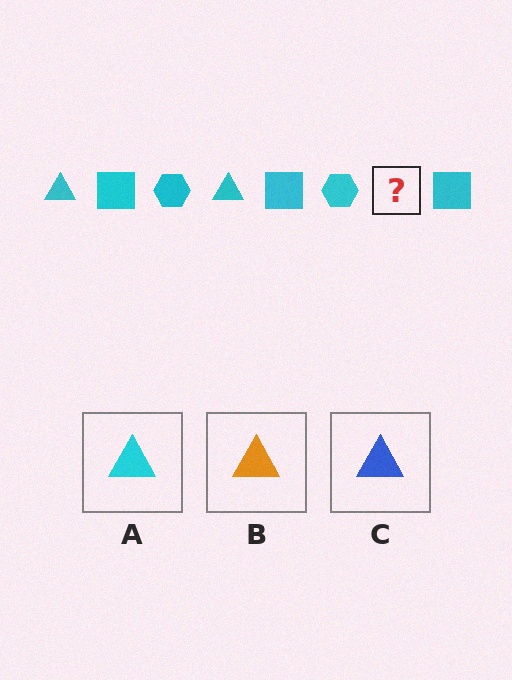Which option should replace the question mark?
Option A.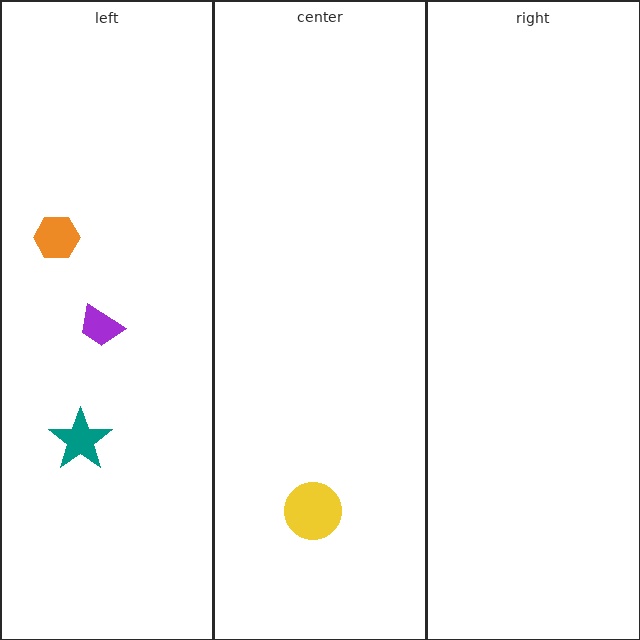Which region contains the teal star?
The left region.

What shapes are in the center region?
The yellow circle.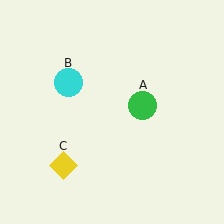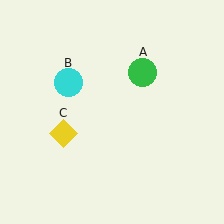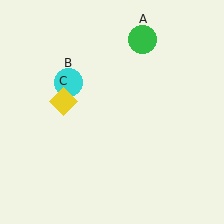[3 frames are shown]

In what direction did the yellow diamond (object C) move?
The yellow diamond (object C) moved up.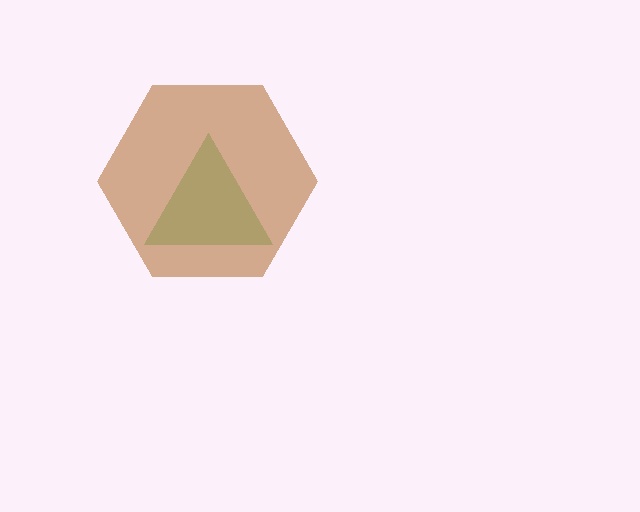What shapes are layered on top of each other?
The layered shapes are: a green triangle, a brown hexagon.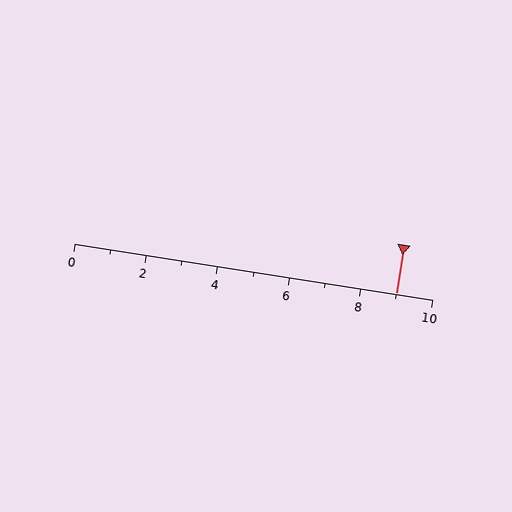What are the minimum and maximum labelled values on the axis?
The axis runs from 0 to 10.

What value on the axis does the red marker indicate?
The marker indicates approximately 9.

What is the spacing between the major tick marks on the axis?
The major ticks are spaced 2 apart.